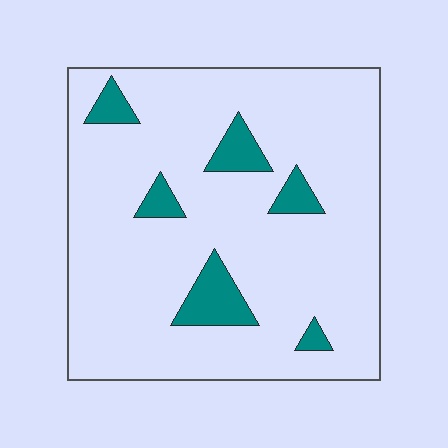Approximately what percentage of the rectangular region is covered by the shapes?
Approximately 10%.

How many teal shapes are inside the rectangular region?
6.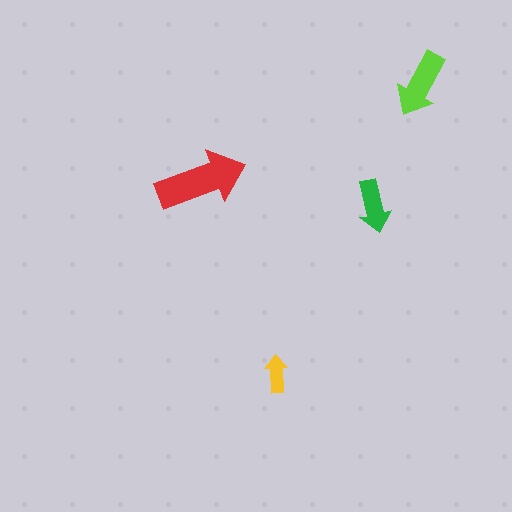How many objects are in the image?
There are 4 objects in the image.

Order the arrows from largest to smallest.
the red one, the lime one, the green one, the yellow one.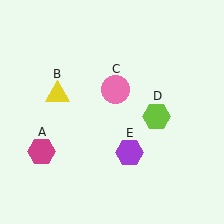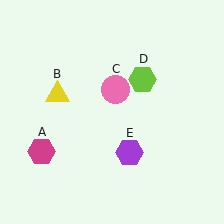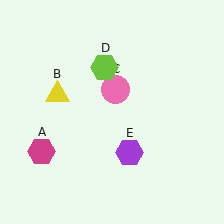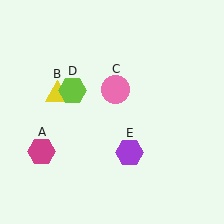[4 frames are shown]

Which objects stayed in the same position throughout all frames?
Magenta hexagon (object A) and yellow triangle (object B) and pink circle (object C) and purple hexagon (object E) remained stationary.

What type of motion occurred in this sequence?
The lime hexagon (object D) rotated counterclockwise around the center of the scene.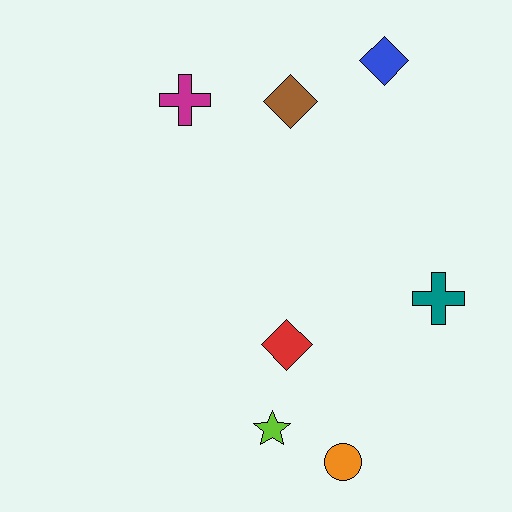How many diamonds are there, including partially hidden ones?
There are 3 diamonds.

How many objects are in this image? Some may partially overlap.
There are 7 objects.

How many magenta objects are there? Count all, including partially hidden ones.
There is 1 magenta object.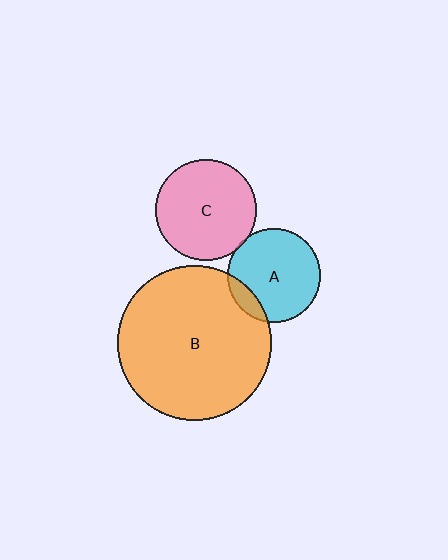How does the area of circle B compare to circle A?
Approximately 2.7 times.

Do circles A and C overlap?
Yes.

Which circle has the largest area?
Circle B (orange).